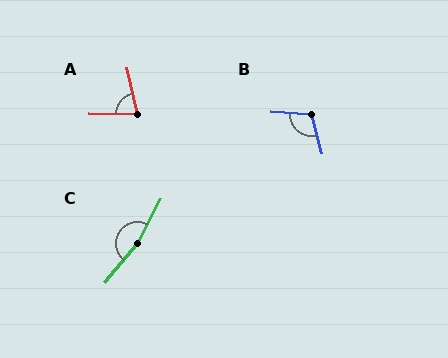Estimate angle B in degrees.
Approximately 109 degrees.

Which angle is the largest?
C, at approximately 168 degrees.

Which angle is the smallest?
A, at approximately 76 degrees.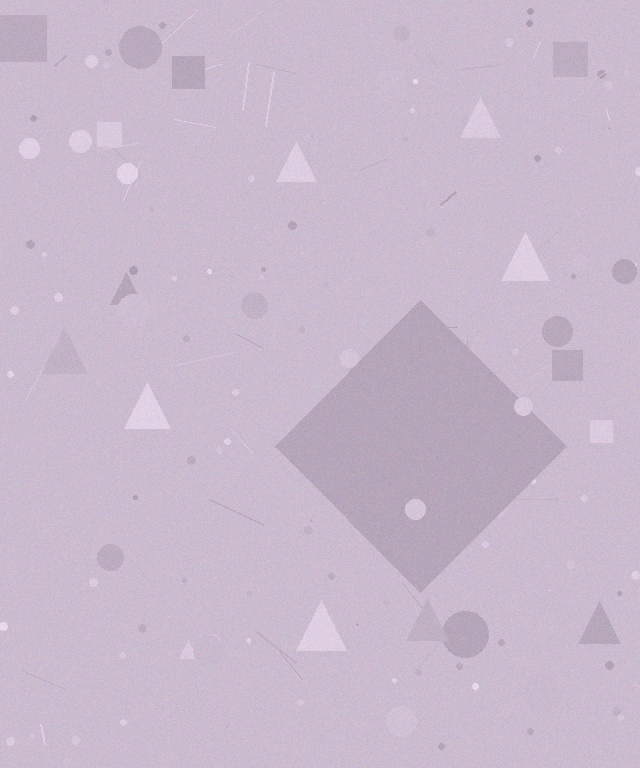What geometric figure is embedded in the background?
A diamond is embedded in the background.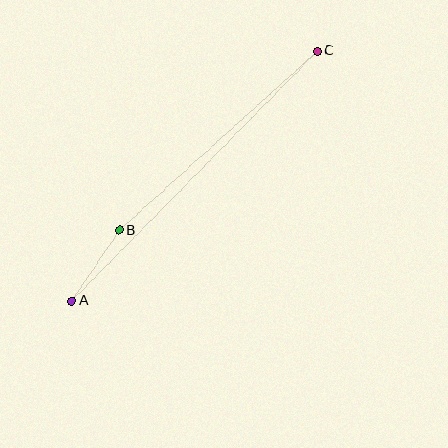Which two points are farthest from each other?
Points A and C are farthest from each other.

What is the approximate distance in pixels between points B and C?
The distance between B and C is approximately 267 pixels.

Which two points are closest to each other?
Points A and B are closest to each other.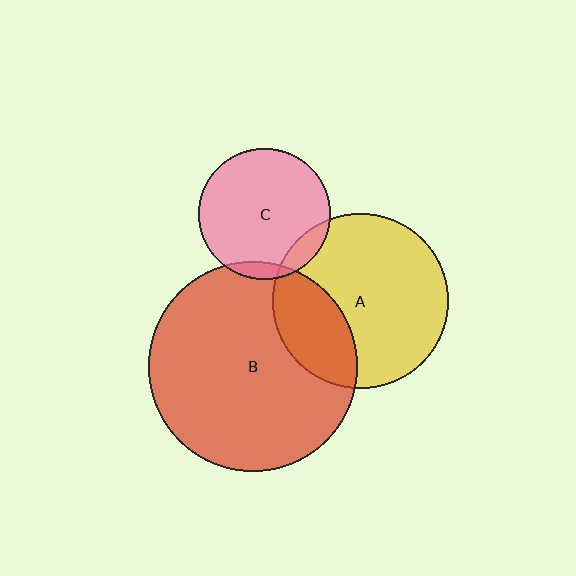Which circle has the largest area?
Circle B (red).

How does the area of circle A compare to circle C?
Approximately 1.8 times.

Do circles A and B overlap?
Yes.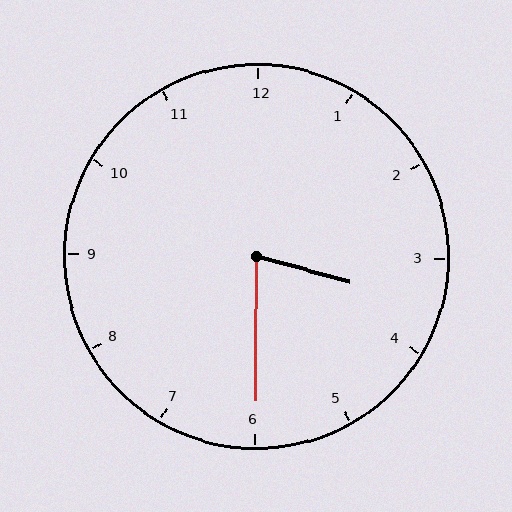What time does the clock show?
3:30.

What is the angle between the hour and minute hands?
Approximately 75 degrees.